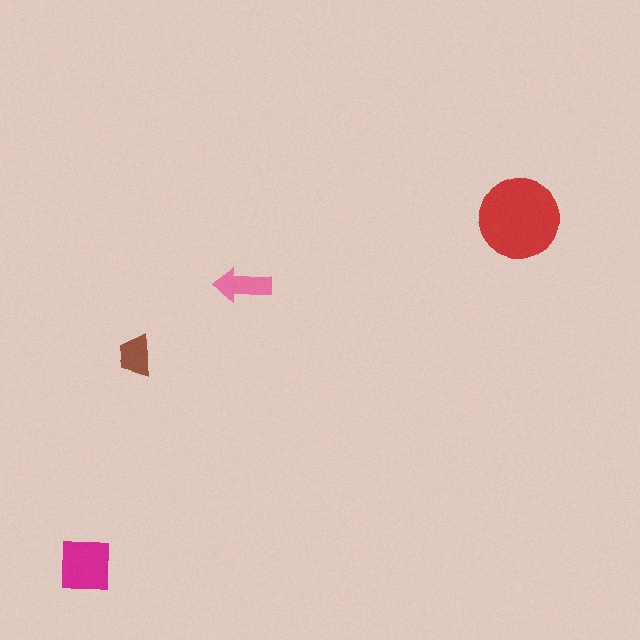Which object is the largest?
The red circle.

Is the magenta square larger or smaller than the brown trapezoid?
Larger.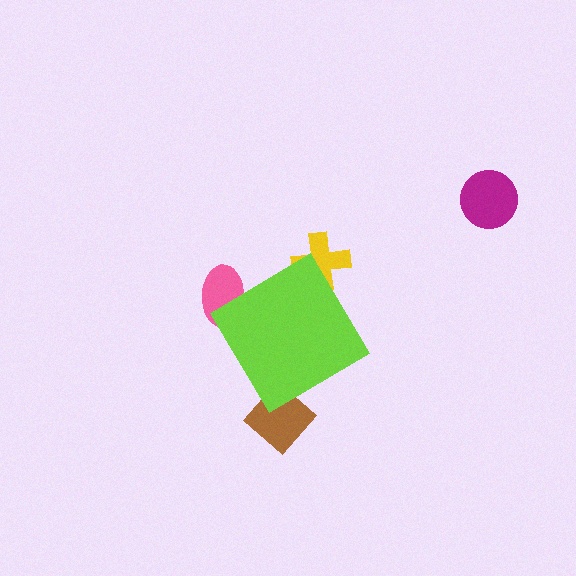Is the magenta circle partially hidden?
No, the magenta circle is fully visible.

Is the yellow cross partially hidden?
Yes, the yellow cross is partially hidden behind the lime diamond.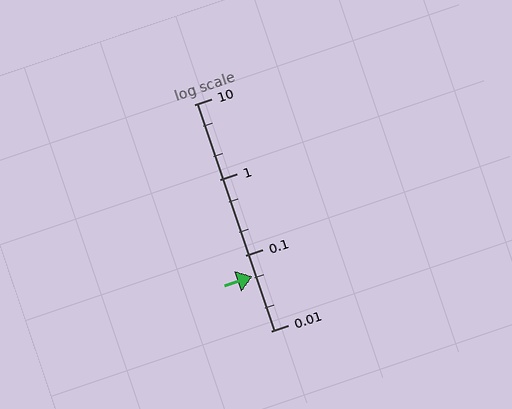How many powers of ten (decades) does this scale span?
The scale spans 3 decades, from 0.01 to 10.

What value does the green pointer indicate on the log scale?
The pointer indicates approximately 0.052.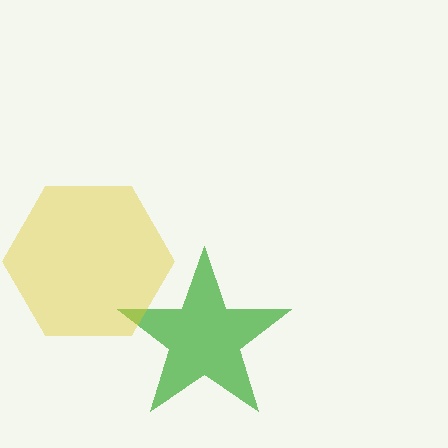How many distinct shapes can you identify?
There are 2 distinct shapes: a green star, a yellow hexagon.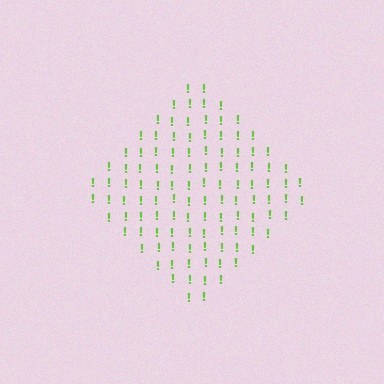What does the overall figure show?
The overall figure shows a diamond.